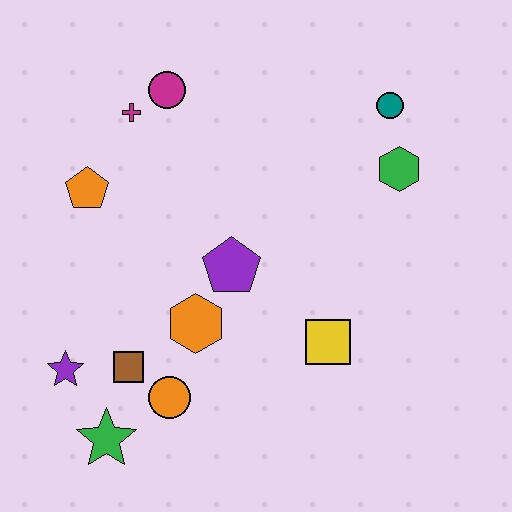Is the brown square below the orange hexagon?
Yes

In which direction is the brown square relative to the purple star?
The brown square is to the right of the purple star.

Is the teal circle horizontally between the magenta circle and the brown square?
No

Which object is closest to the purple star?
The brown square is closest to the purple star.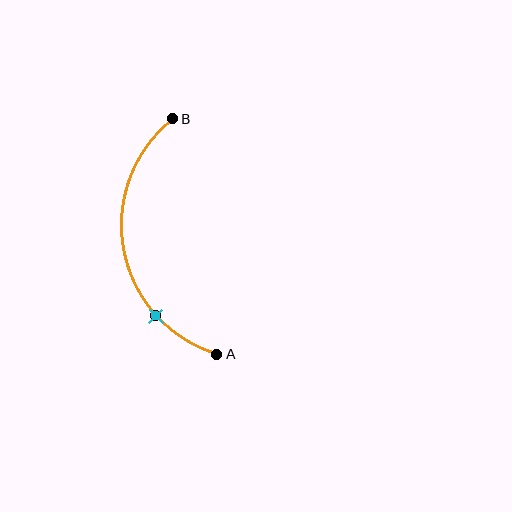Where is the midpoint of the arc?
The arc midpoint is the point on the curve farthest from the straight line joining A and B. It sits to the left of that line.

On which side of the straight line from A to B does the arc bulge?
The arc bulges to the left of the straight line connecting A and B.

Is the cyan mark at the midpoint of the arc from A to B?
No. The cyan mark lies on the arc but is closer to endpoint A. The arc midpoint would be at the point on the curve equidistant along the arc from both A and B.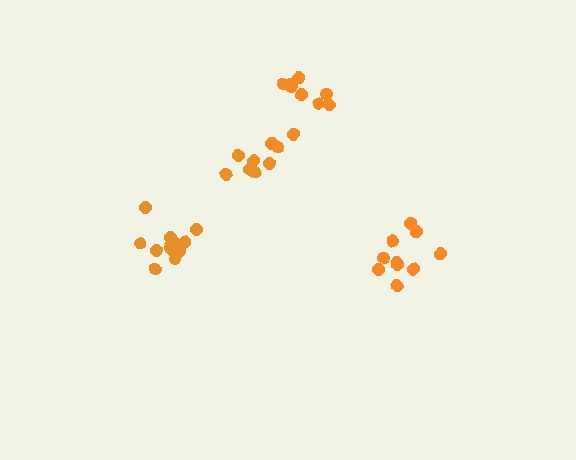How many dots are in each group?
Group 1: 12 dots, Group 2: 10 dots, Group 3: 7 dots, Group 4: 10 dots (39 total).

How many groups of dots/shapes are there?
There are 4 groups.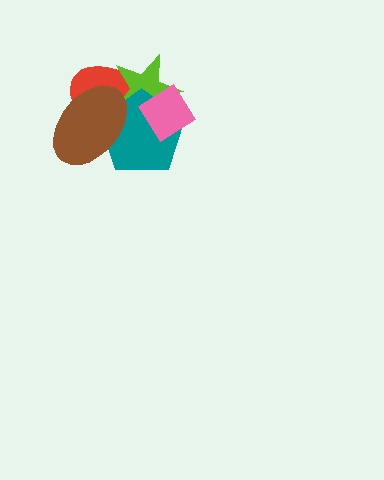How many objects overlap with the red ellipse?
4 objects overlap with the red ellipse.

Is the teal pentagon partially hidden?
Yes, it is partially covered by another shape.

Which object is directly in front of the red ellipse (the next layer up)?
The lime star is directly in front of the red ellipse.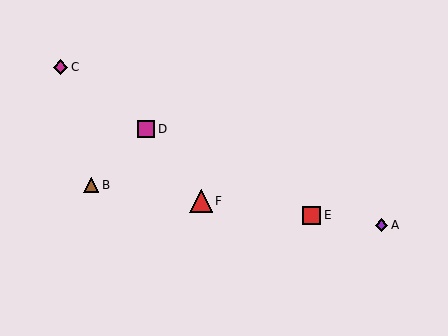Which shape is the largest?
The red triangle (labeled F) is the largest.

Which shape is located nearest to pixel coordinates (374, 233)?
The purple diamond (labeled A) at (381, 225) is nearest to that location.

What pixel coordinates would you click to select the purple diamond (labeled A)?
Click at (381, 225) to select the purple diamond A.